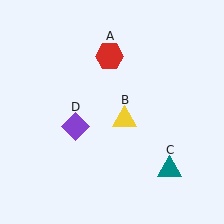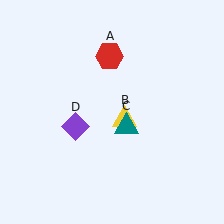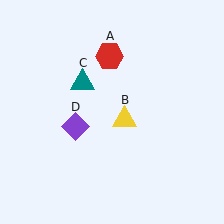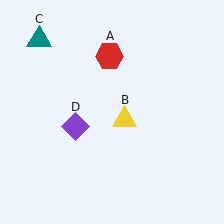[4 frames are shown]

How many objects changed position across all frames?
1 object changed position: teal triangle (object C).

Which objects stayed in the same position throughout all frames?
Red hexagon (object A) and yellow triangle (object B) and purple diamond (object D) remained stationary.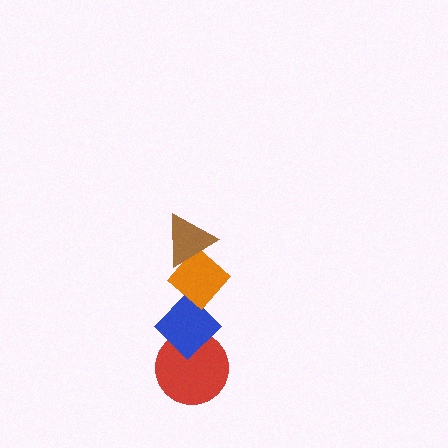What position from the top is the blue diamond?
The blue diamond is 3rd from the top.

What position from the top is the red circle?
The red circle is 4th from the top.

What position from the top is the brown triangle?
The brown triangle is 1st from the top.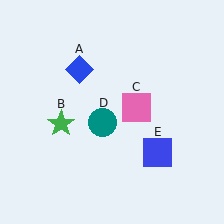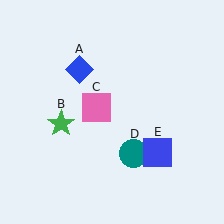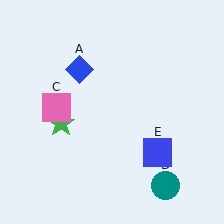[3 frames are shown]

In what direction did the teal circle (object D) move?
The teal circle (object D) moved down and to the right.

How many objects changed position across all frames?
2 objects changed position: pink square (object C), teal circle (object D).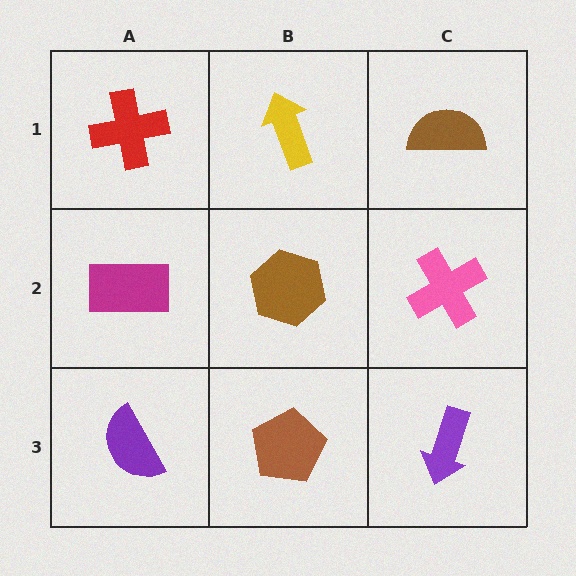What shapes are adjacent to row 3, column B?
A brown hexagon (row 2, column B), a purple semicircle (row 3, column A), a purple arrow (row 3, column C).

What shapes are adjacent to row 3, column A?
A magenta rectangle (row 2, column A), a brown pentagon (row 3, column B).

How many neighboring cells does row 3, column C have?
2.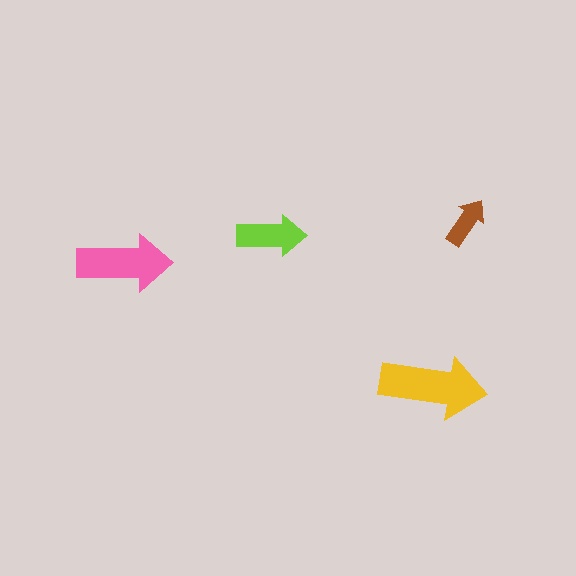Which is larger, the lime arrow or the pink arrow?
The pink one.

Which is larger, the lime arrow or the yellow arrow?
The yellow one.